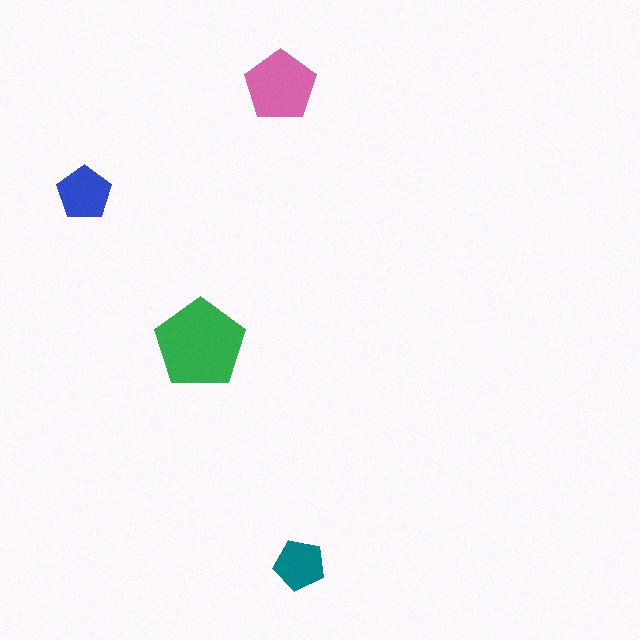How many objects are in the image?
There are 4 objects in the image.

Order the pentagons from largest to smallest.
the green one, the pink one, the blue one, the teal one.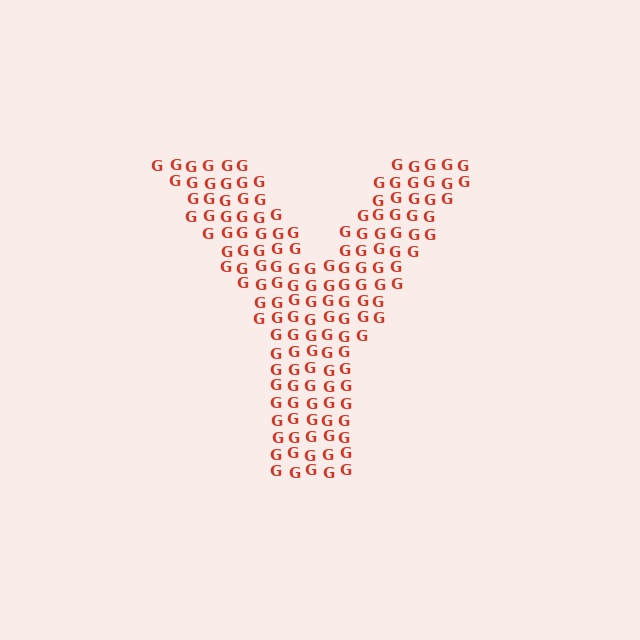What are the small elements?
The small elements are letter G's.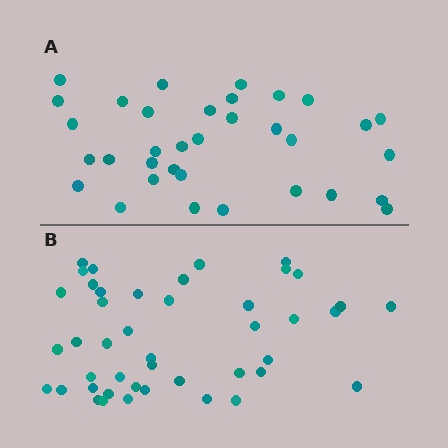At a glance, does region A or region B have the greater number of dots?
Region B (the bottom region) has more dots.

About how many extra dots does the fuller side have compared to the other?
Region B has roughly 10 or so more dots than region A.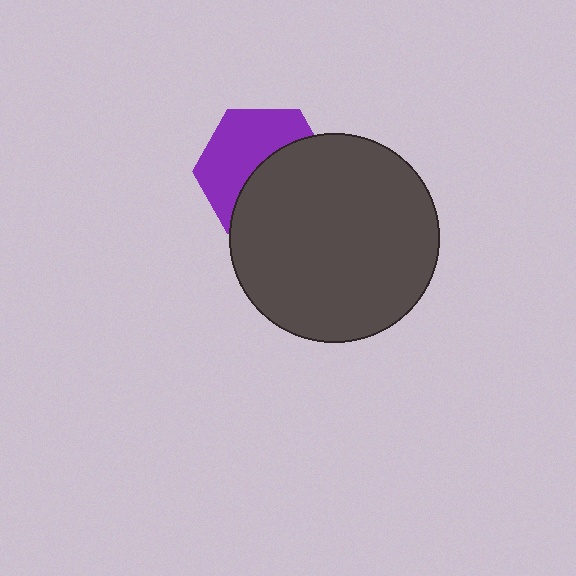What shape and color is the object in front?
The object in front is a dark gray circle.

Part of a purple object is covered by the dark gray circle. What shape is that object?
It is a hexagon.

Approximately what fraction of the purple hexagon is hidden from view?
Roughly 51% of the purple hexagon is hidden behind the dark gray circle.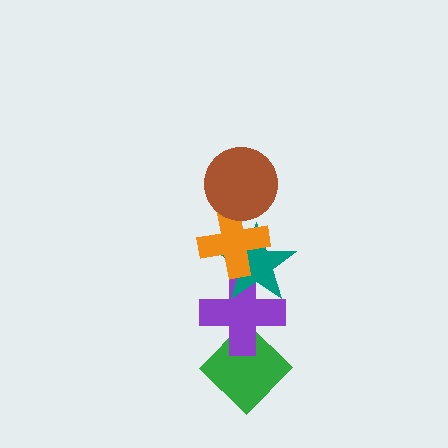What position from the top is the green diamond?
The green diamond is 5th from the top.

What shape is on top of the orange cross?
The brown circle is on top of the orange cross.